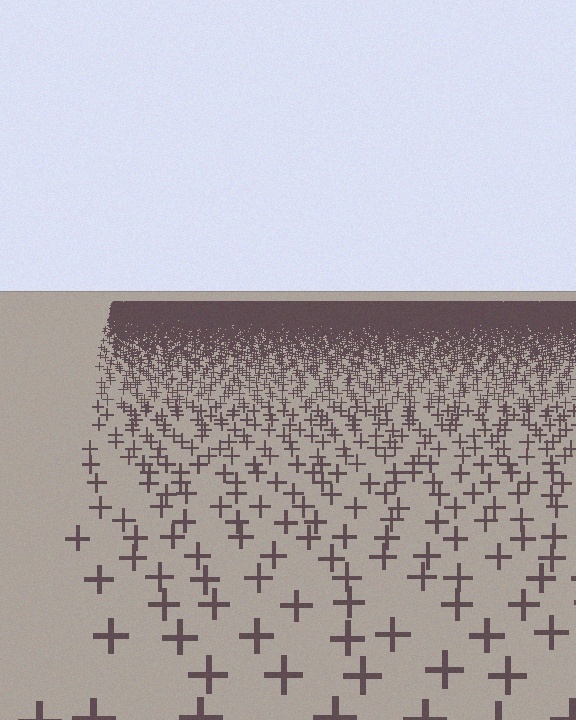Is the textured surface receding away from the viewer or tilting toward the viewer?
The surface is receding away from the viewer. Texture elements get smaller and denser toward the top.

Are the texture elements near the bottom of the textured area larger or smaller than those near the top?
Larger. Near the bottom, elements are closer to the viewer and appear at a bigger on-screen size.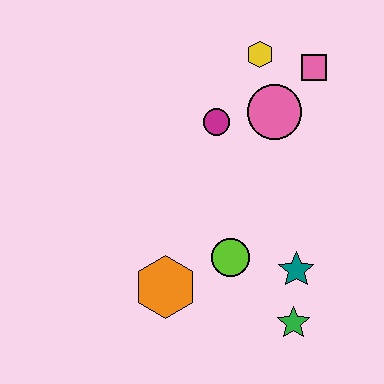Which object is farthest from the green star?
The yellow hexagon is farthest from the green star.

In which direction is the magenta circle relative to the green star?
The magenta circle is above the green star.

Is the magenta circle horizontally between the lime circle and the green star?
No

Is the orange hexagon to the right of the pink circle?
No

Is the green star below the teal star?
Yes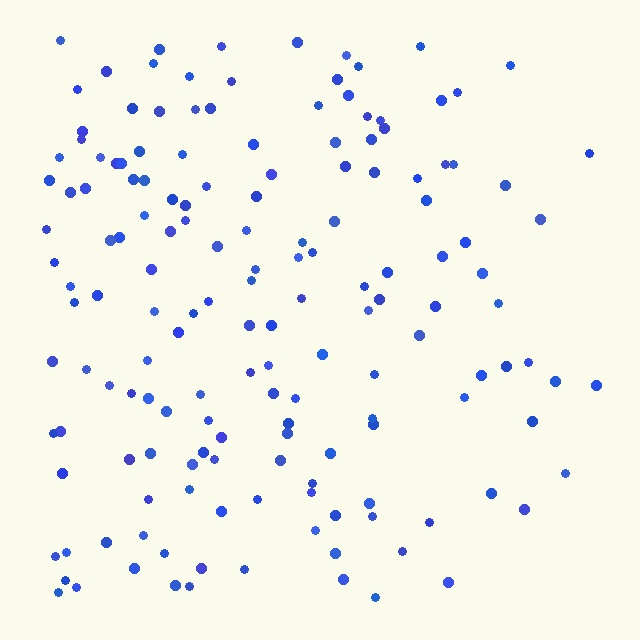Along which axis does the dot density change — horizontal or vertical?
Horizontal.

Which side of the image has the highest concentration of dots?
The left.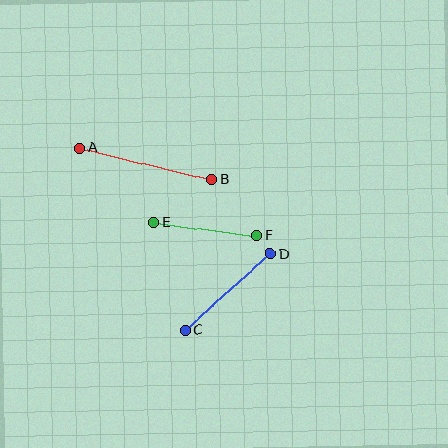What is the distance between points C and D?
The distance is approximately 114 pixels.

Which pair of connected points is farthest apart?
Points A and B are farthest apart.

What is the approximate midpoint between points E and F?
The midpoint is at approximately (205, 229) pixels.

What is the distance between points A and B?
The distance is approximately 136 pixels.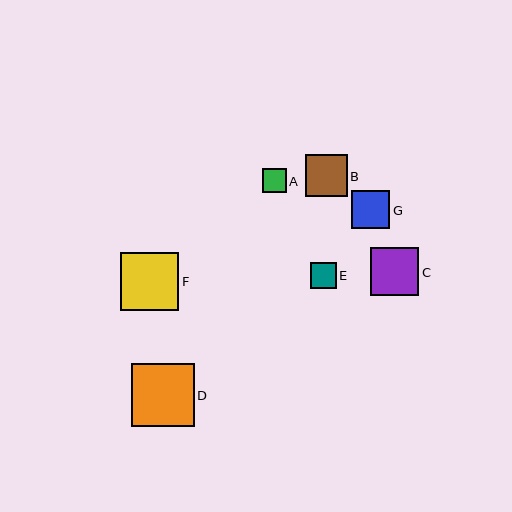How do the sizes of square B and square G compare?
Square B and square G are approximately the same size.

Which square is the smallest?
Square A is the smallest with a size of approximately 24 pixels.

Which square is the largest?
Square D is the largest with a size of approximately 63 pixels.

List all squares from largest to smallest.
From largest to smallest: D, F, C, B, G, E, A.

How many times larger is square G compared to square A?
Square G is approximately 1.6 times the size of square A.